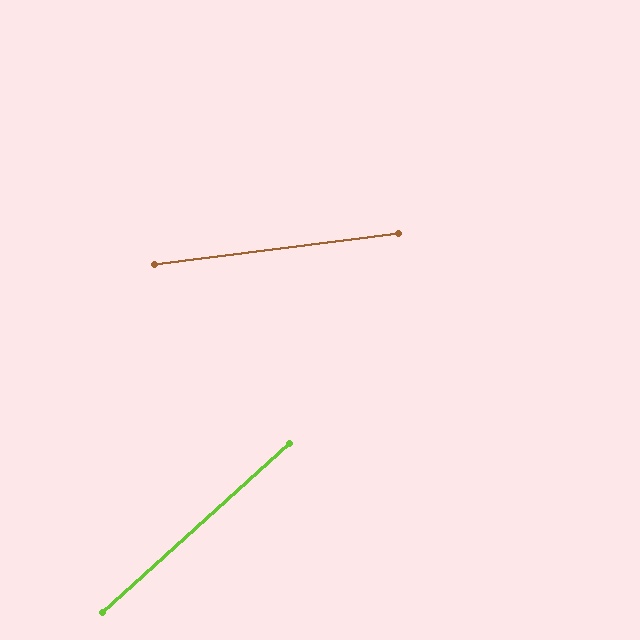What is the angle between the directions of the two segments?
Approximately 35 degrees.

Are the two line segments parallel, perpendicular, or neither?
Neither parallel nor perpendicular — they differ by about 35°.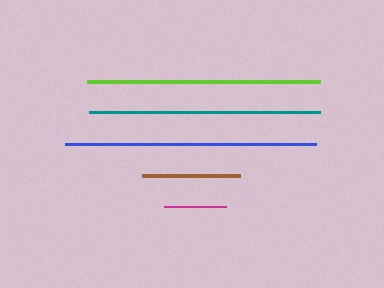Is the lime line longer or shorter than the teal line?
The lime line is longer than the teal line.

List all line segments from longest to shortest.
From longest to shortest: blue, lime, teal, brown, magenta.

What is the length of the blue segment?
The blue segment is approximately 251 pixels long.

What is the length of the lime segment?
The lime segment is approximately 233 pixels long.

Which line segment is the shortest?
The magenta line is the shortest at approximately 62 pixels.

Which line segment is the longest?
The blue line is the longest at approximately 251 pixels.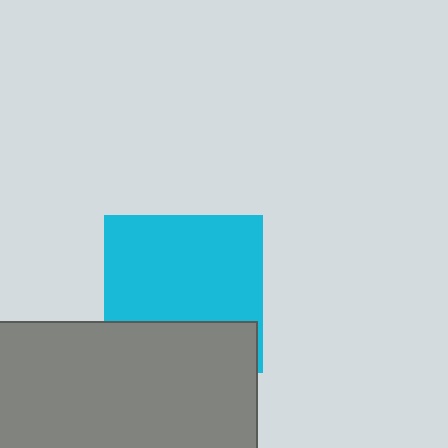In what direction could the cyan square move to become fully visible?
The cyan square could move up. That would shift it out from behind the gray rectangle entirely.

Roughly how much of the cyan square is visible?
Most of it is visible (roughly 68%).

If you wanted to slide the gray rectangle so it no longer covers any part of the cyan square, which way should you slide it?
Slide it down — that is the most direct way to separate the two shapes.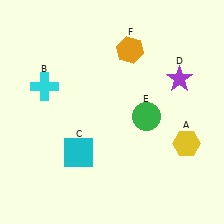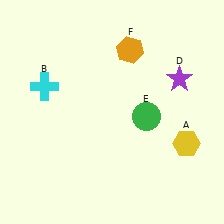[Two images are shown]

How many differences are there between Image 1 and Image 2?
There is 1 difference between the two images.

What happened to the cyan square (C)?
The cyan square (C) was removed in Image 2. It was in the bottom-left area of Image 1.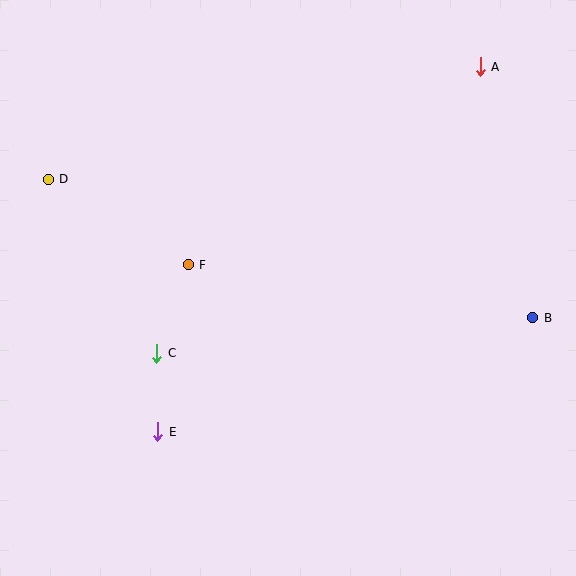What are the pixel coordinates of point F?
Point F is at (188, 265).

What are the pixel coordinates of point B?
Point B is at (533, 318).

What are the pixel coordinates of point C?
Point C is at (157, 353).